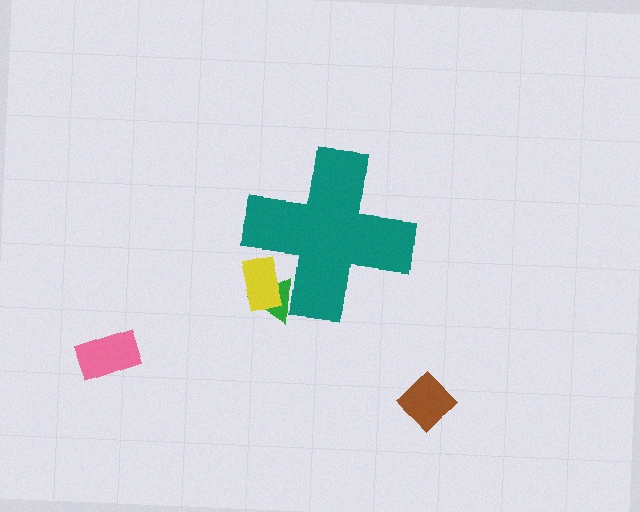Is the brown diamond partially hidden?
No, the brown diamond is fully visible.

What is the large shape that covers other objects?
A teal cross.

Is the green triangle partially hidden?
Yes, the green triangle is partially hidden behind the teal cross.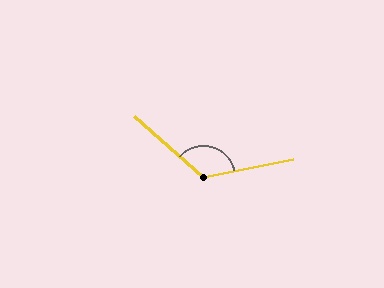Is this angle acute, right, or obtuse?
It is obtuse.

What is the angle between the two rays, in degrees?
Approximately 128 degrees.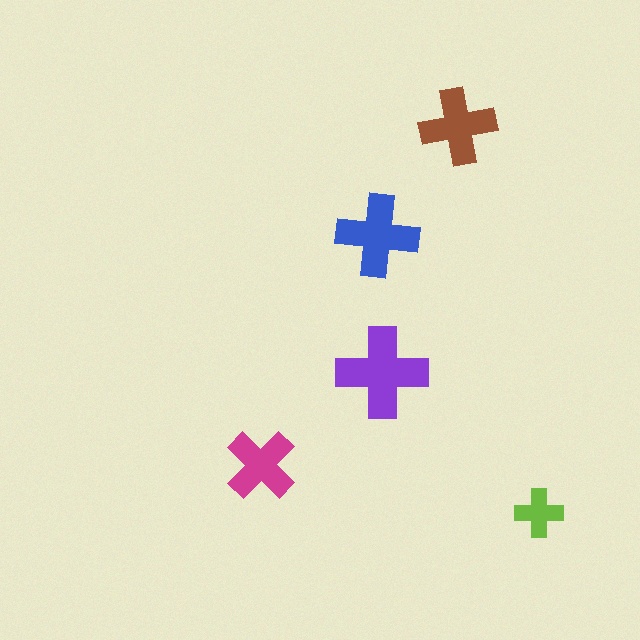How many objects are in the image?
There are 5 objects in the image.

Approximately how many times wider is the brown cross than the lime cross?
About 1.5 times wider.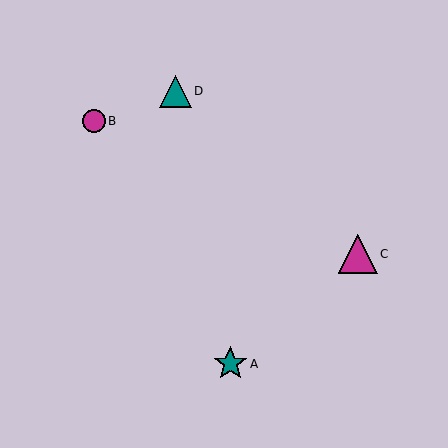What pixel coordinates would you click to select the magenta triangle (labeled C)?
Click at (358, 254) to select the magenta triangle C.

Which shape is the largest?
The magenta triangle (labeled C) is the largest.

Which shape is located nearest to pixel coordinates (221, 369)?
The teal star (labeled A) at (230, 364) is nearest to that location.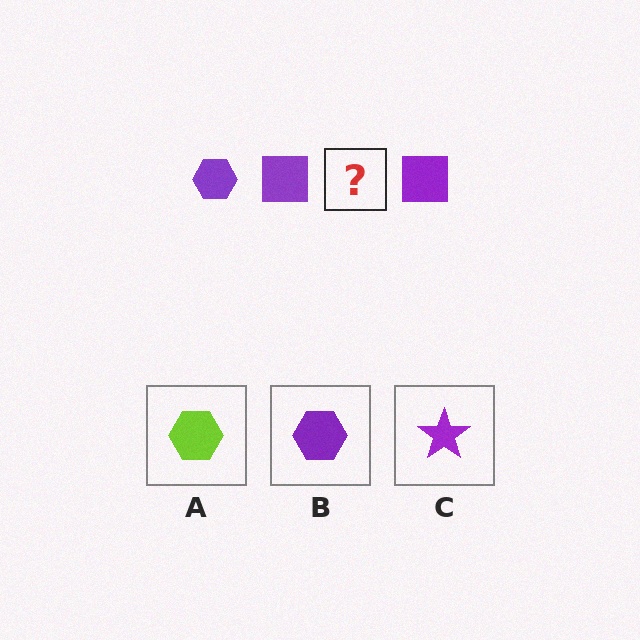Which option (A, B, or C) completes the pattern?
B.